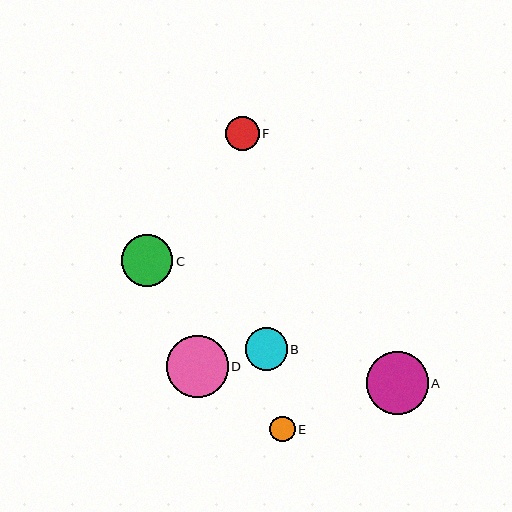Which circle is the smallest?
Circle E is the smallest with a size of approximately 25 pixels.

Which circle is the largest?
Circle A is the largest with a size of approximately 62 pixels.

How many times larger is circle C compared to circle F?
Circle C is approximately 1.5 times the size of circle F.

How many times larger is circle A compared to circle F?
Circle A is approximately 1.8 times the size of circle F.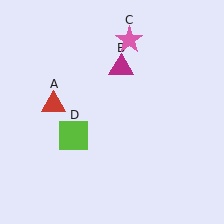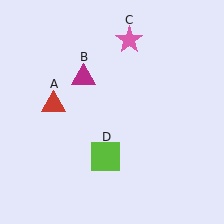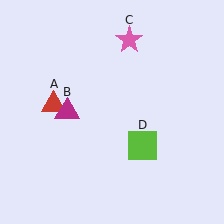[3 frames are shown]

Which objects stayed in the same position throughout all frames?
Red triangle (object A) and pink star (object C) remained stationary.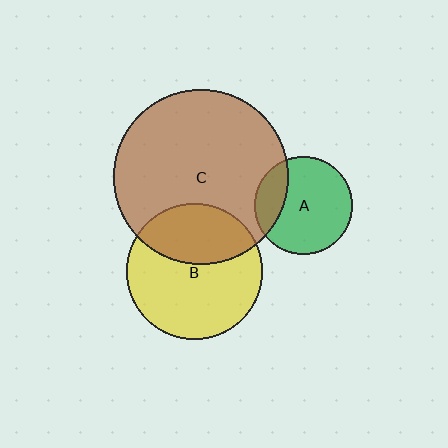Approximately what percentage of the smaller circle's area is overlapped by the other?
Approximately 20%.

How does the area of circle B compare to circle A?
Approximately 1.9 times.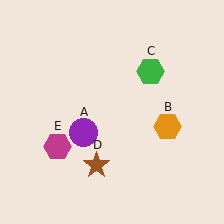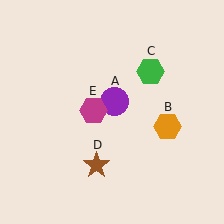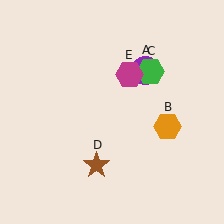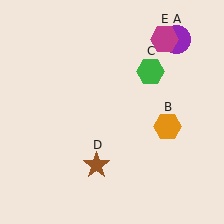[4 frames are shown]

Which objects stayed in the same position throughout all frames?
Orange hexagon (object B) and green hexagon (object C) and brown star (object D) remained stationary.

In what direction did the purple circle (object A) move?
The purple circle (object A) moved up and to the right.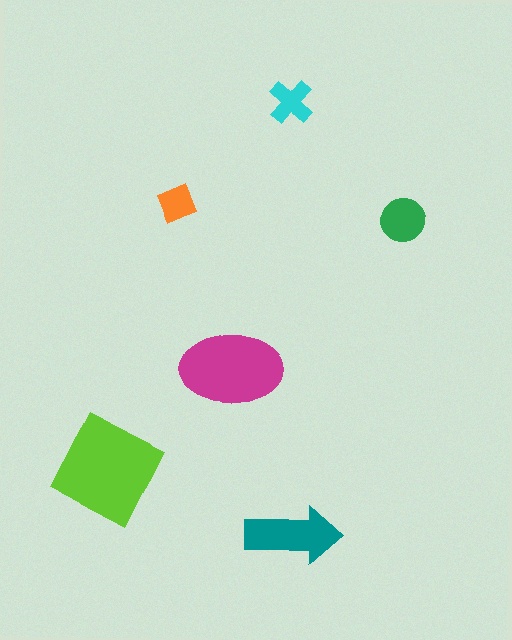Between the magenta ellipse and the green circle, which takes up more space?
The magenta ellipse.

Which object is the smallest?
The orange diamond.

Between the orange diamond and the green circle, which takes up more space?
The green circle.